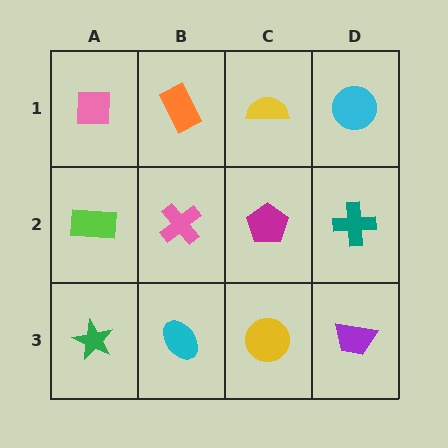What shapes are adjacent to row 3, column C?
A magenta pentagon (row 2, column C), a cyan ellipse (row 3, column B), a purple trapezoid (row 3, column D).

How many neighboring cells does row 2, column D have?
3.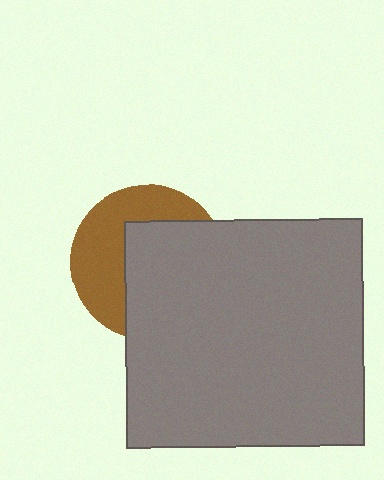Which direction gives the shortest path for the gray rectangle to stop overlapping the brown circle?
Moving right gives the shortest separation.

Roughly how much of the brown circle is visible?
A small part of it is visible (roughly 44%).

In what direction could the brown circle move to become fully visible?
The brown circle could move left. That would shift it out from behind the gray rectangle entirely.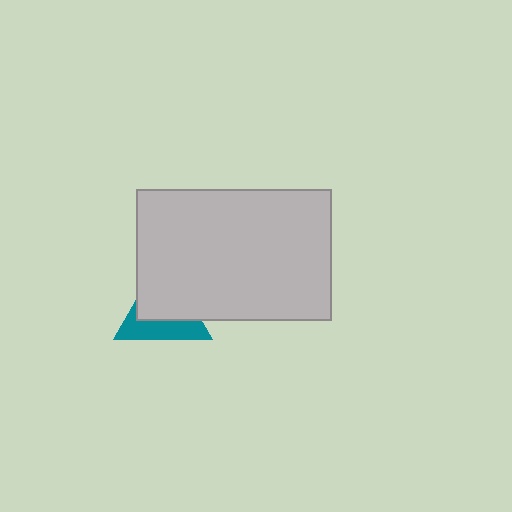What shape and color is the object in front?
The object in front is a light gray rectangle.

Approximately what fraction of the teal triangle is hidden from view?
Roughly 59% of the teal triangle is hidden behind the light gray rectangle.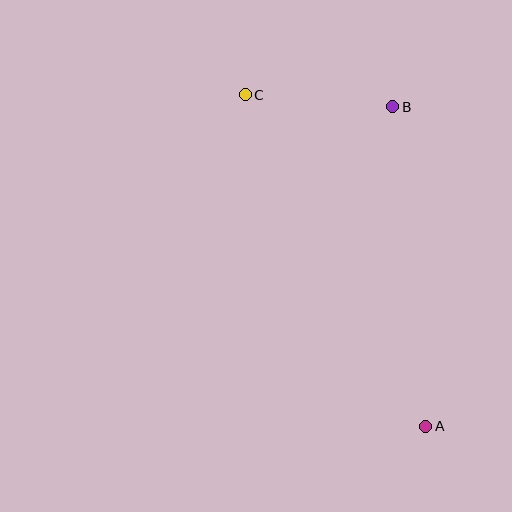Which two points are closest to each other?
Points B and C are closest to each other.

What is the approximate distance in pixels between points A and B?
The distance between A and B is approximately 321 pixels.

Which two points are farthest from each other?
Points A and C are farthest from each other.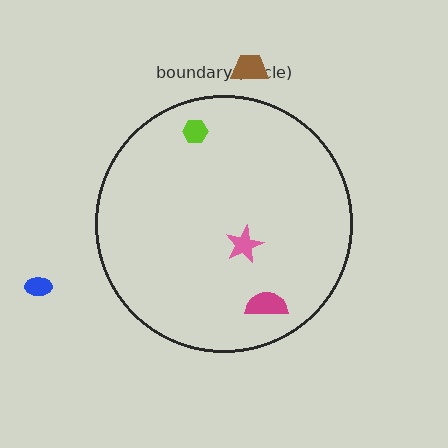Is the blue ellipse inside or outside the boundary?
Outside.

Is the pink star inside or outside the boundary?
Inside.